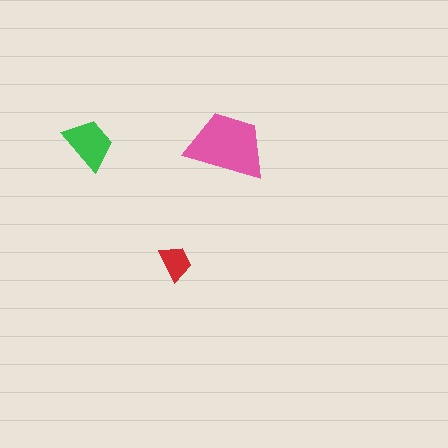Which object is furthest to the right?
The pink trapezoid is rightmost.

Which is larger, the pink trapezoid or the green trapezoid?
The pink one.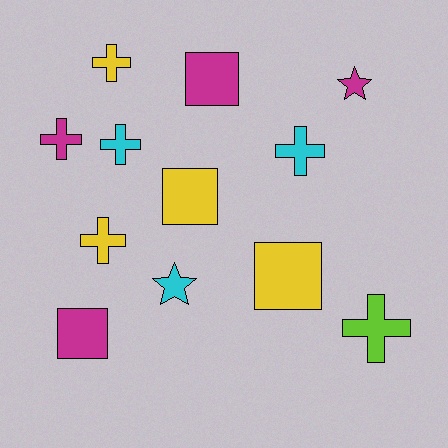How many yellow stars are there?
There are no yellow stars.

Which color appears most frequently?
Magenta, with 4 objects.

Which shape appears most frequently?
Cross, with 6 objects.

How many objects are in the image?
There are 12 objects.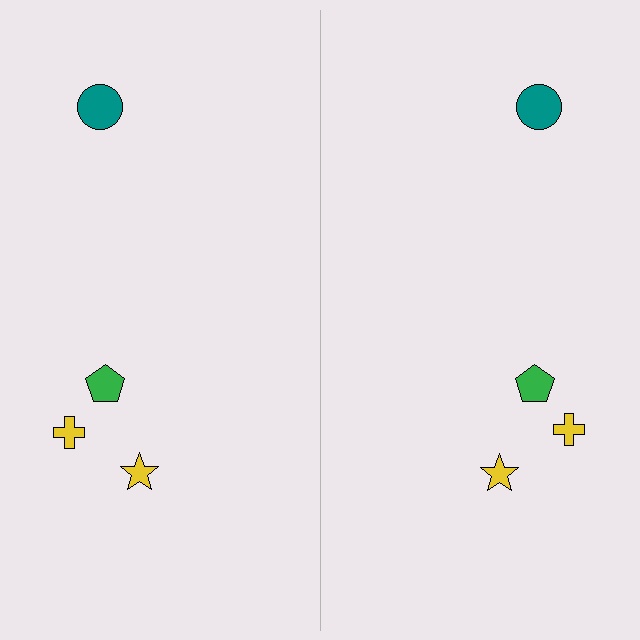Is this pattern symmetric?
Yes, this pattern has bilateral (reflection) symmetry.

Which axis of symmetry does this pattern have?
The pattern has a vertical axis of symmetry running through the center of the image.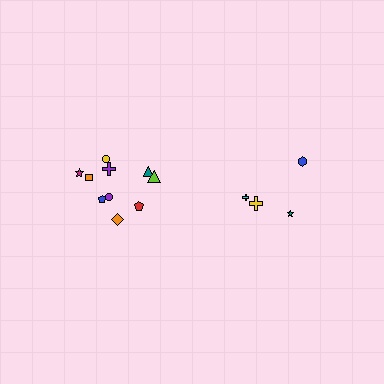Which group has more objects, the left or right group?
The left group.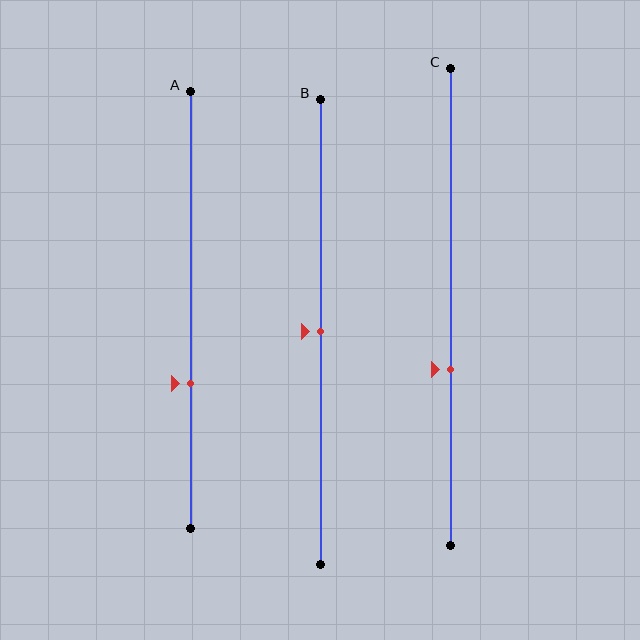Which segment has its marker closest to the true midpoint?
Segment B has its marker closest to the true midpoint.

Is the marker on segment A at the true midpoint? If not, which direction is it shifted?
No, the marker on segment A is shifted downward by about 17% of the segment length.